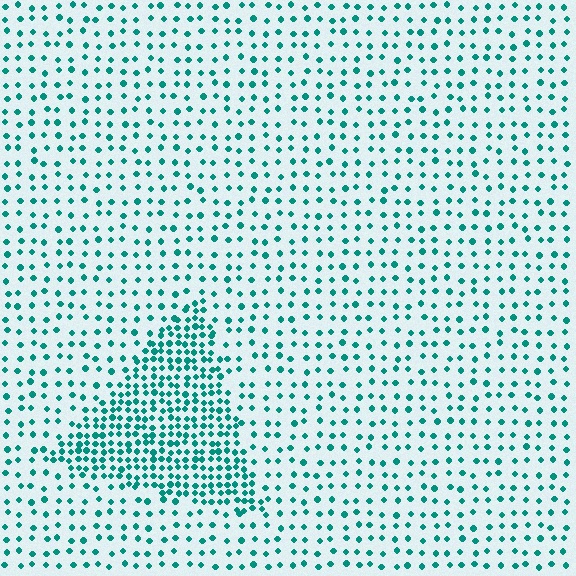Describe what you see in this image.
The image contains small teal elements arranged at two different densities. A triangle-shaped region is visible where the elements are more densely packed than the surrounding area.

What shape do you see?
I see a triangle.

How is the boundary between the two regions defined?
The boundary is defined by a change in element density (approximately 2.5x ratio). All elements are the same color, size, and shape.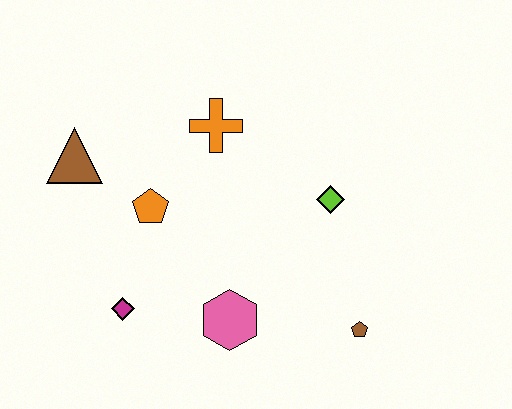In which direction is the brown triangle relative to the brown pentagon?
The brown triangle is to the left of the brown pentagon.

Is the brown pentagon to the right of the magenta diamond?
Yes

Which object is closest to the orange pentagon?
The brown triangle is closest to the orange pentagon.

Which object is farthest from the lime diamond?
The brown triangle is farthest from the lime diamond.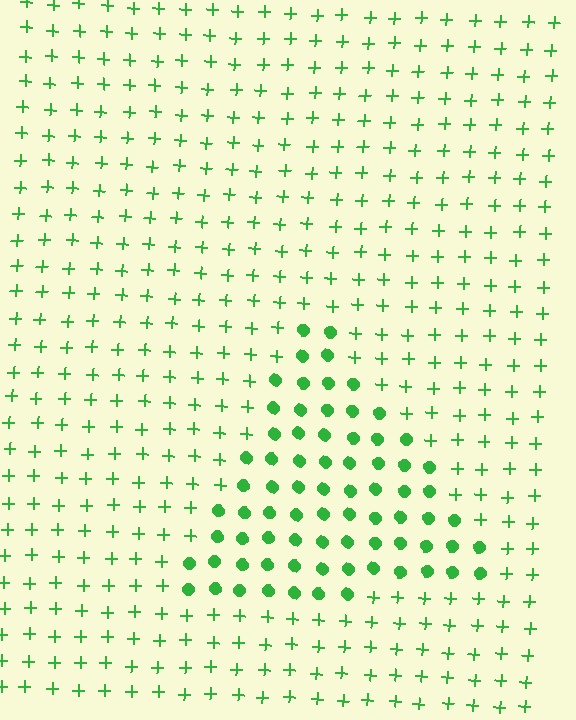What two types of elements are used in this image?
The image uses circles inside the triangle region and plus signs outside it.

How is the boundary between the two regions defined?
The boundary is defined by a change in element shape: circles inside vs. plus signs outside. All elements share the same color and spacing.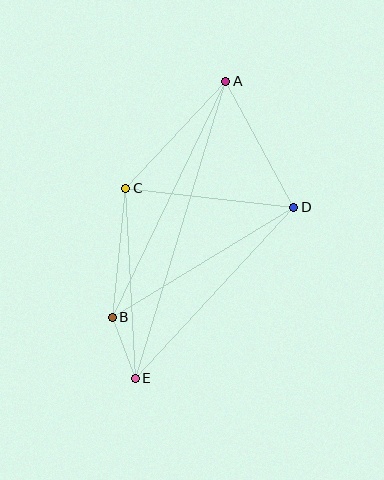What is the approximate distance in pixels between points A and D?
The distance between A and D is approximately 143 pixels.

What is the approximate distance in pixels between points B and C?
The distance between B and C is approximately 130 pixels.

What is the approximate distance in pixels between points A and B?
The distance between A and B is approximately 262 pixels.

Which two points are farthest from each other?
Points A and E are farthest from each other.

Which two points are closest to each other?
Points B and E are closest to each other.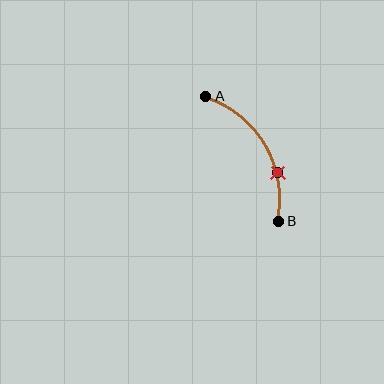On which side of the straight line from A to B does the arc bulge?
The arc bulges to the right of the straight line connecting A and B.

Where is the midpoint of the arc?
The arc midpoint is the point on the curve farthest from the straight line joining A and B. It sits to the right of that line.